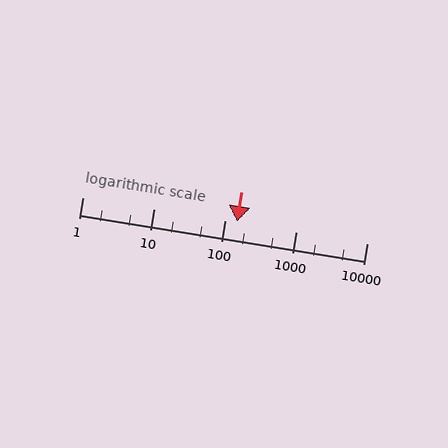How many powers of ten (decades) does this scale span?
The scale spans 4 decades, from 1 to 10000.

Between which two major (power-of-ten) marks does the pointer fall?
The pointer is between 100 and 1000.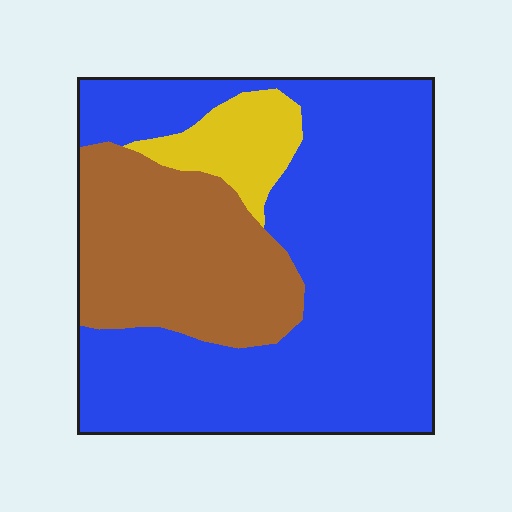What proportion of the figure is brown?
Brown takes up about one quarter (1/4) of the figure.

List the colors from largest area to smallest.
From largest to smallest: blue, brown, yellow.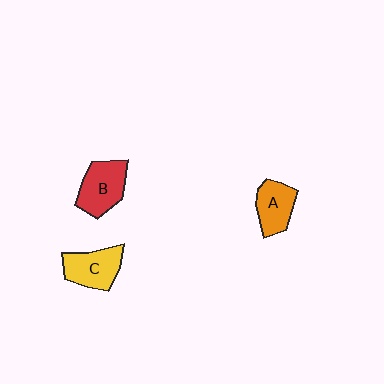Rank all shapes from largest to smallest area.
From largest to smallest: B (red), C (yellow), A (orange).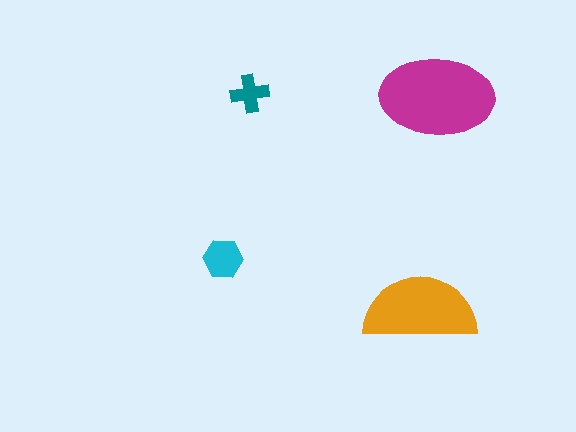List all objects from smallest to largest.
The teal cross, the cyan hexagon, the orange semicircle, the magenta ellipse.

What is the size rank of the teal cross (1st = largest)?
4th.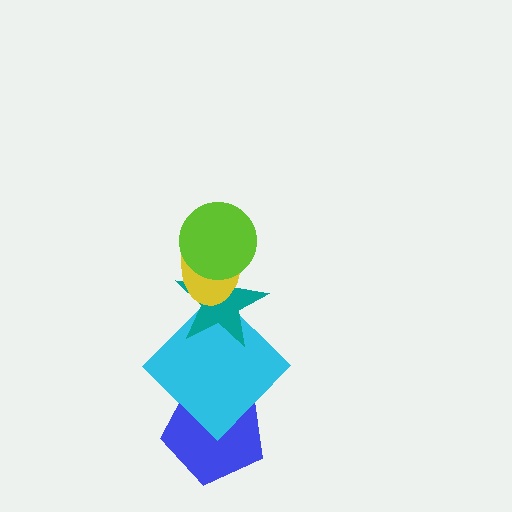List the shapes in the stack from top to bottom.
From top to bottom: the lime circle, the yellow ellipse, the teal star, the cyan diamond, the blue pentagon.